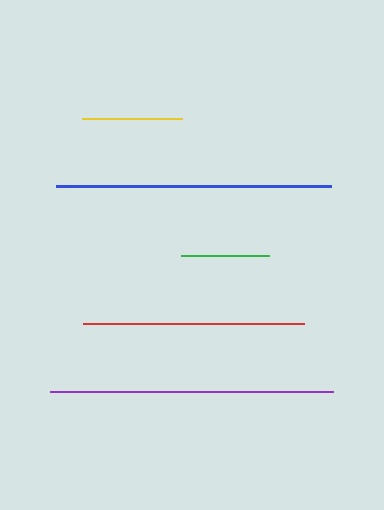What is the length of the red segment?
The red segment is approximately 221 pixels long.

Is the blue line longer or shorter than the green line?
The blue line is longer than the green line.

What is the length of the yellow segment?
The yellow segment is approximately 100 pixels long.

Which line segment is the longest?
The purple line is the longest at approximately 283 pixels.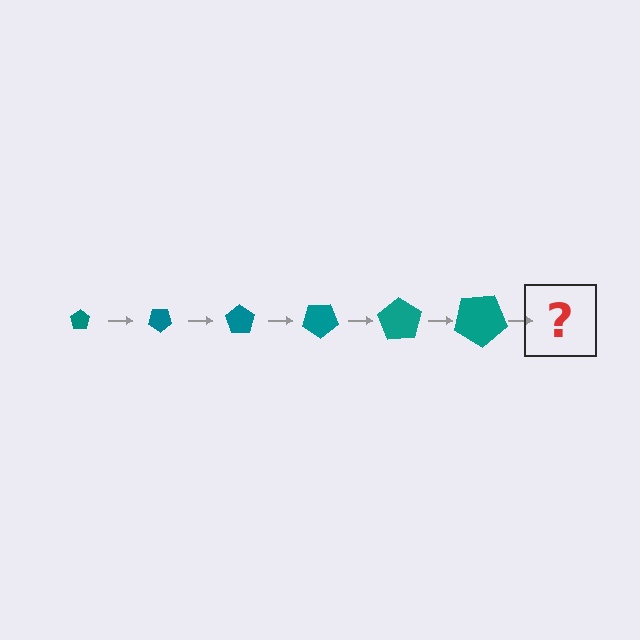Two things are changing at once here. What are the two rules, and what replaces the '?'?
The two rules are that the pentagon grows larger each step and it rotates 35 degrees each step. The '?' should be a pentagon, larger than the previous one and rotated 210 degrees from the start.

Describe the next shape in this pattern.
It should be a pentagon, larger than the previous one and rotated 210 degrees from the start.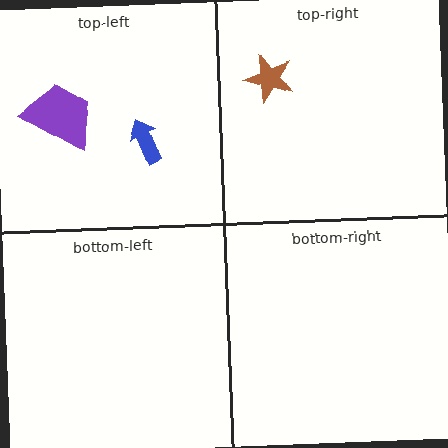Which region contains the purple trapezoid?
The top-left region.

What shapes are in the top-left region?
The blue arrow, the purple trapezoid.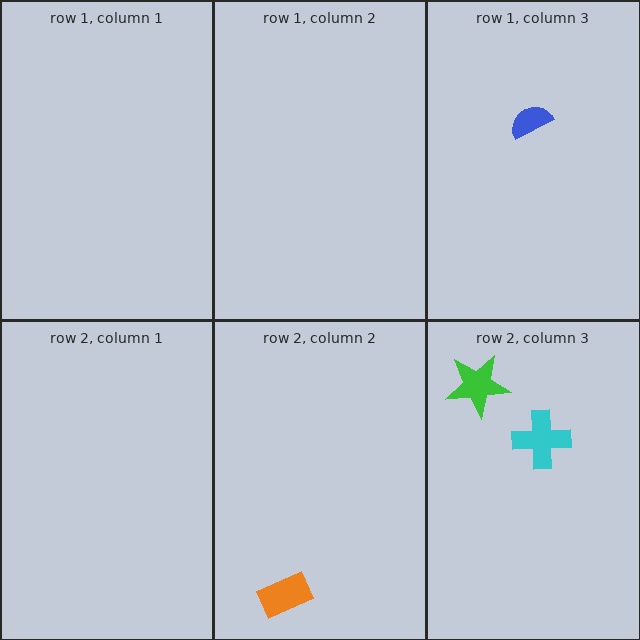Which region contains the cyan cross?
The row 2, column 3 region.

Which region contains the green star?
The row 2, column 3 region.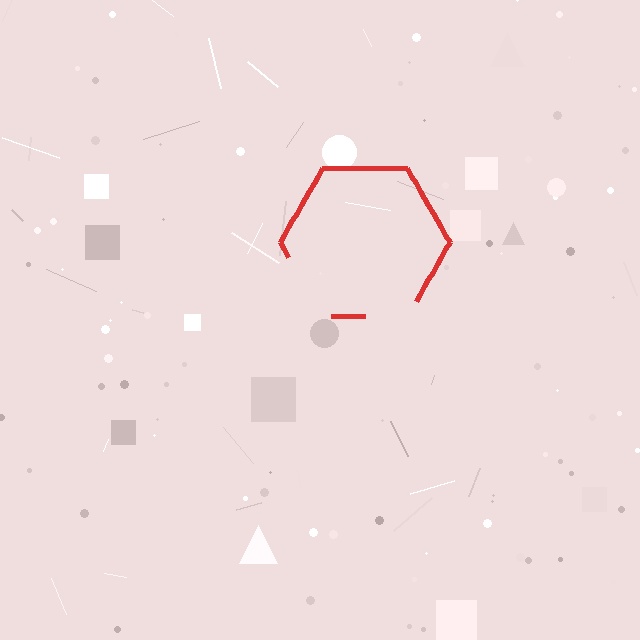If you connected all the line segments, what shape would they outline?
They would outline a hexagon.